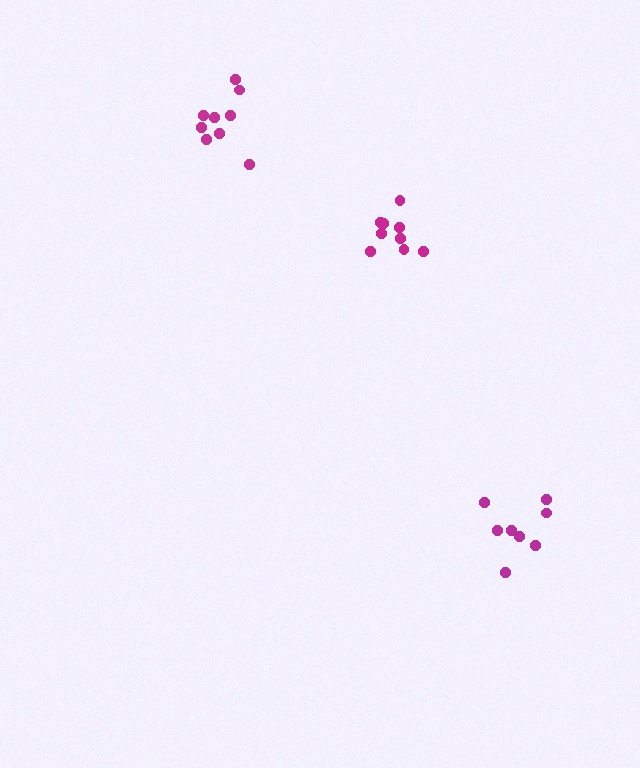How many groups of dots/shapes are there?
There are 3 groups.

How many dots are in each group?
Group 1: 8 dots, Group 2: 9 dots, Group 3: 9 dots (26 total).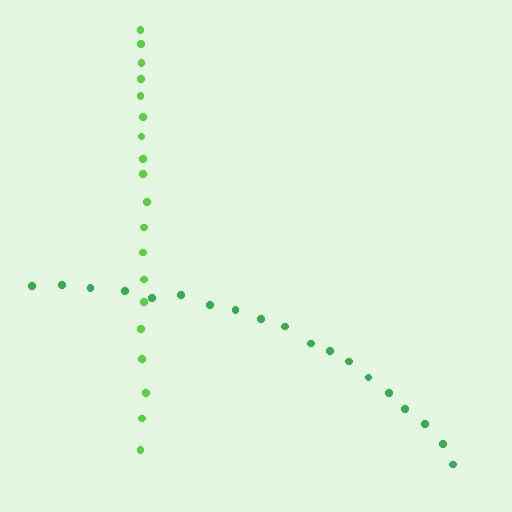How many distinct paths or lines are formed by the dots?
There are 2 distinct paths.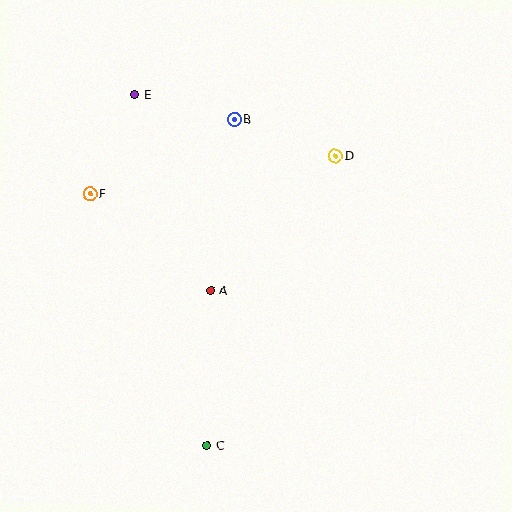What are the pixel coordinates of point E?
Point E is at (135, 95).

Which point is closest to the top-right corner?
Point D is closest to the top-right corner.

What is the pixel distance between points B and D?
The distance between B and D is 107 pixels.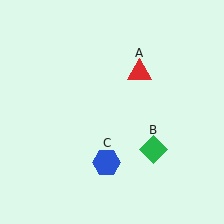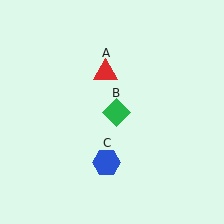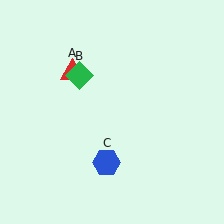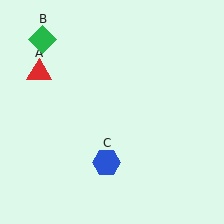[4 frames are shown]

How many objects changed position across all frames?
2 objects changed position: red triangle (object A), green diamond (object B).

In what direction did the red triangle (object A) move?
The red triangle (object A) moved left.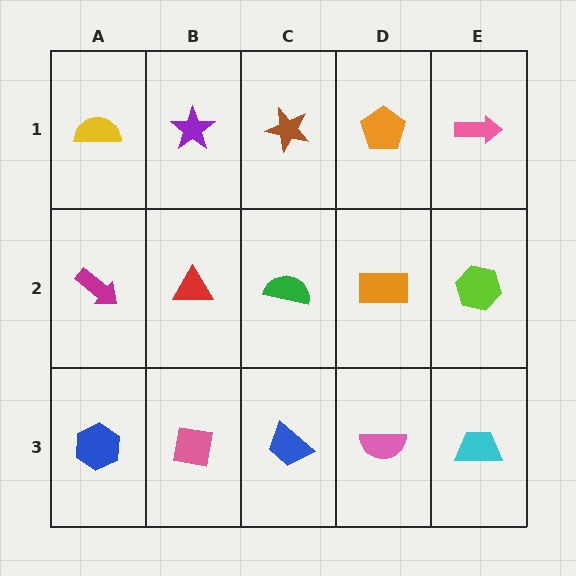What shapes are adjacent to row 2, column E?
A pink arrow (row 1, column E), a cyan trapezoid (row 3, column E), an orange rectangle (row 2, column D).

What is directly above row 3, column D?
An orange rectangle.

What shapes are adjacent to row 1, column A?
A magenta arrow (row 2, column A), a purple star (row 1, column B).